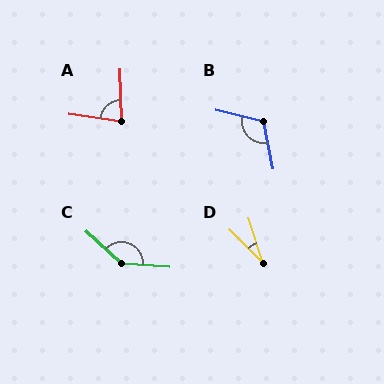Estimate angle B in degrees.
Approximately 115 degrees.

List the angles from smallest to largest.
D (27°), A (80°), B (115°), C (142°).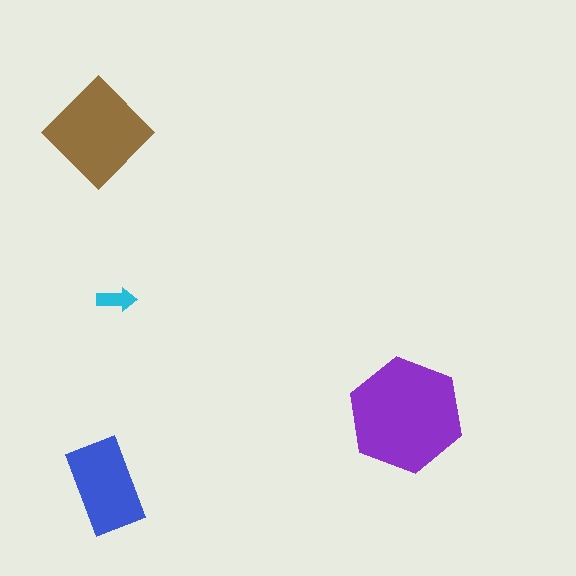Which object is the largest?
The purple hexagon.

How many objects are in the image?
There are 4 objects in the image.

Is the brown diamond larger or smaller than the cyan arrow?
Larger.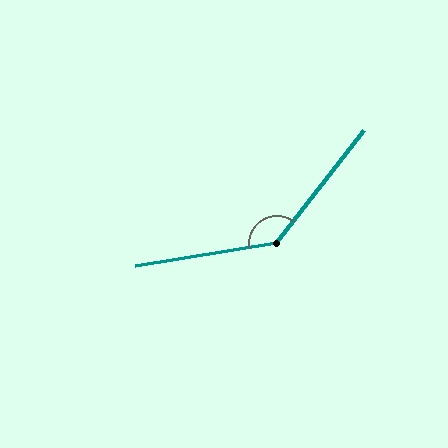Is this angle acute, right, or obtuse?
It is obtuse.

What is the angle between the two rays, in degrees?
Approximately 137 degrees.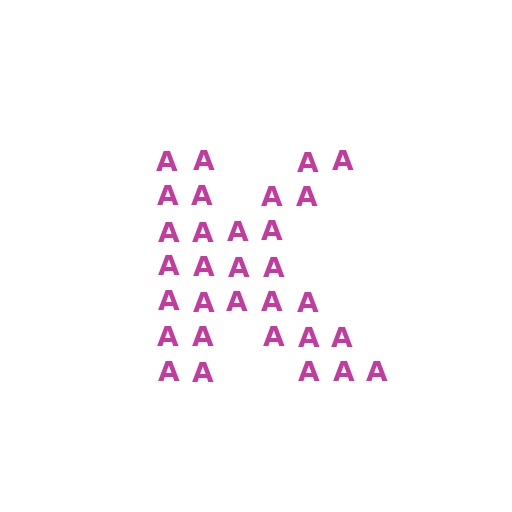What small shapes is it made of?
It is made of small letter A's.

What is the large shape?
The large shape is the letter K.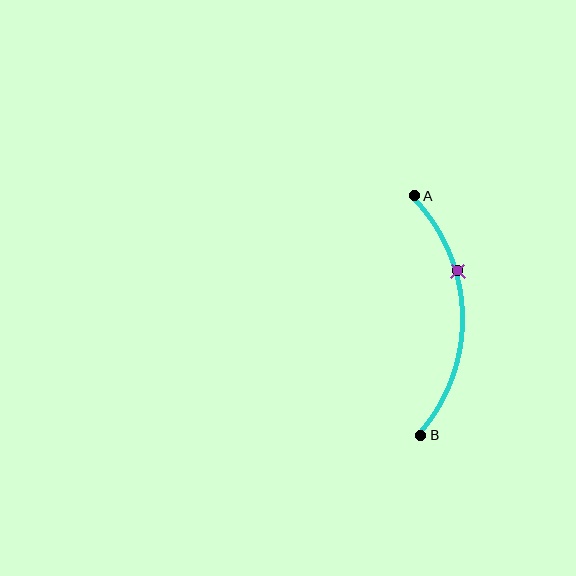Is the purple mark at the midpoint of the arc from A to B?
No. The purple mark lies on the arc but is closer to endpoint A. The arc midpoint would be at the point on the curve equidistant along the arc from both A and B.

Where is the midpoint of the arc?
The arc midpoint is the point on the curve farthest from the straight line joining A and B. It sits to the right of that line.